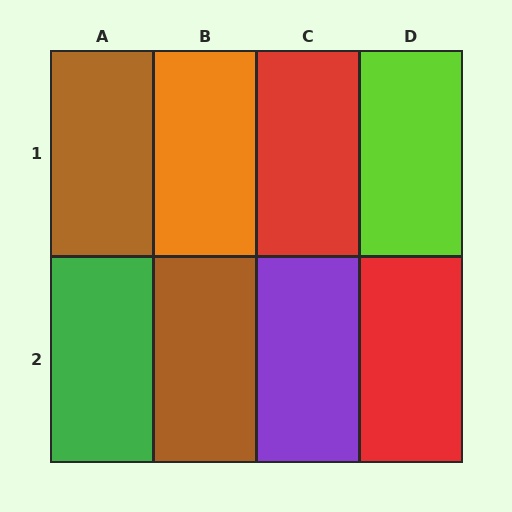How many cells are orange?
1 cell is orange.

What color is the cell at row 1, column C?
Red.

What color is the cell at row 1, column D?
Lime.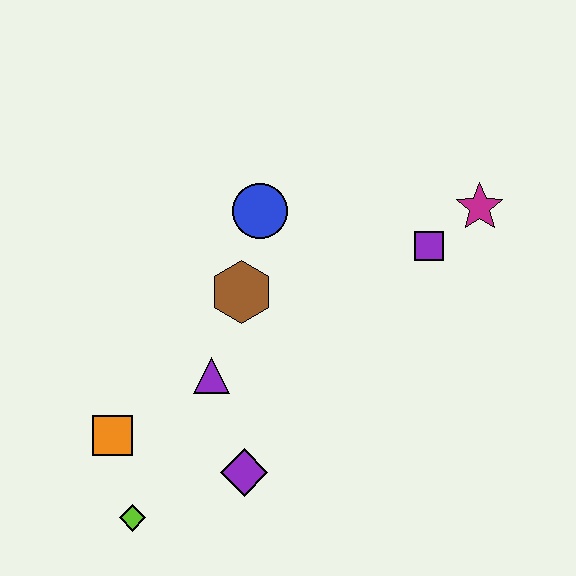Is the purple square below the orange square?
No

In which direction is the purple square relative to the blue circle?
The purple square is to the right of the blue circle.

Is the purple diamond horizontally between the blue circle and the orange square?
Yes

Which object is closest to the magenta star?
The purple square is closest to the magenta star.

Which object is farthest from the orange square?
The magenta star is farthest from the orange square.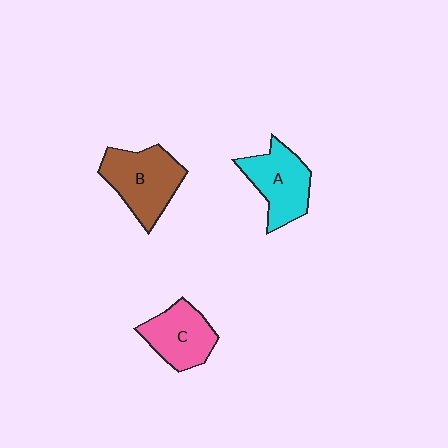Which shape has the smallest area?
Shape C (pink).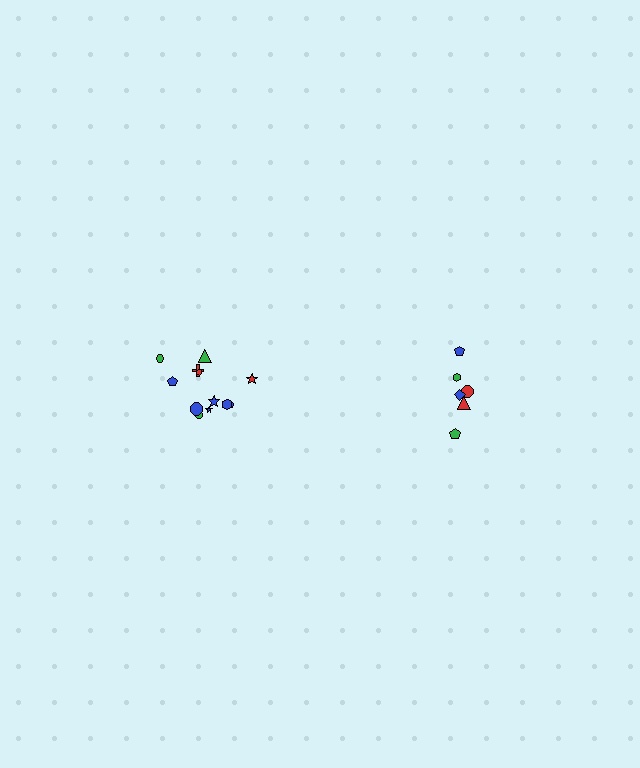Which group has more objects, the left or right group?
The left group.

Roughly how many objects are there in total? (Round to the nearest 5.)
Roughly 20 objects in total.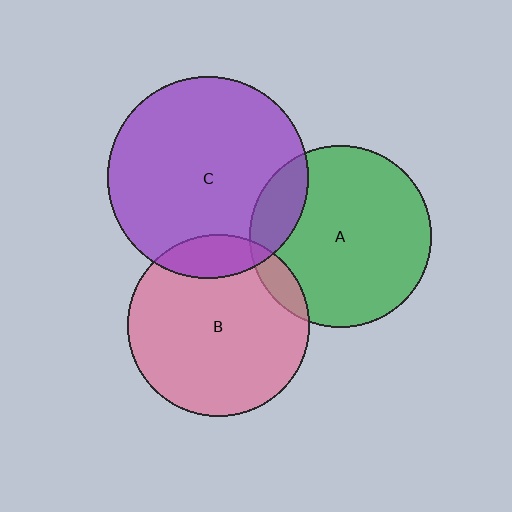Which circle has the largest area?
Circle C (purple).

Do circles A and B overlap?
Yes.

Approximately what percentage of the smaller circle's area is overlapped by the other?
Approximately 10%.